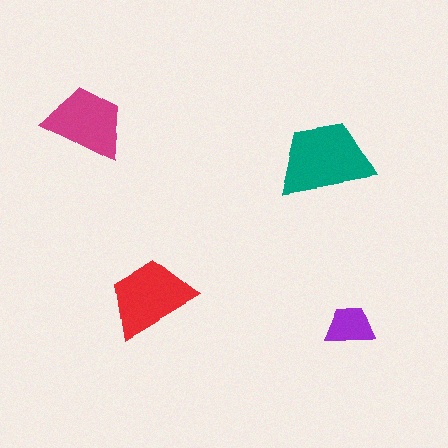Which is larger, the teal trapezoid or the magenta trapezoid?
The teal one.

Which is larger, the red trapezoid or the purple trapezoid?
The red one.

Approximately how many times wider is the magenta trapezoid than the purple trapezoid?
About 1.5 times wider.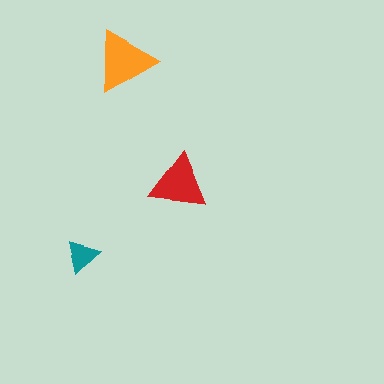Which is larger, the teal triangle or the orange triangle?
The orange one.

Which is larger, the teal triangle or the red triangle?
The red one.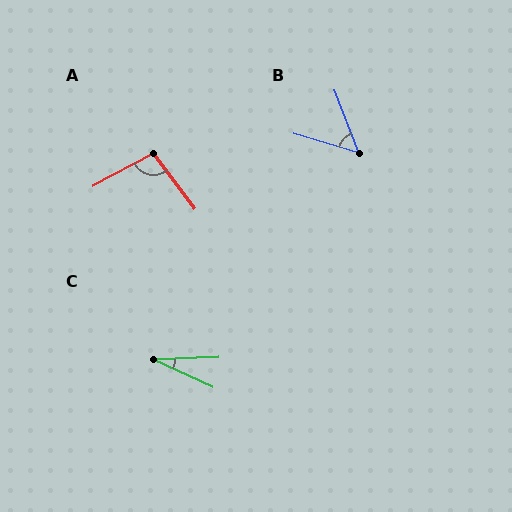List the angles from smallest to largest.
C (26°), B (52°), A (99°).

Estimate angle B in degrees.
Approximately 52 degrees.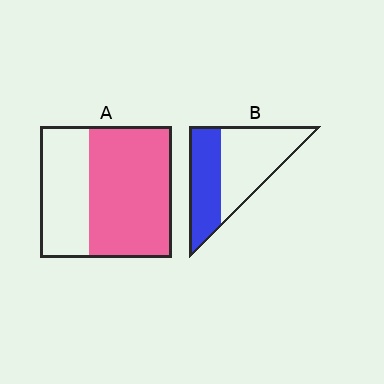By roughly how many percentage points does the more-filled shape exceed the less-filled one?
By roughly 20 percentage points (A over B).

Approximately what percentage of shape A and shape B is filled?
A is approximately 65% and B is approximately 40%.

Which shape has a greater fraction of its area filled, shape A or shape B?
Shape A.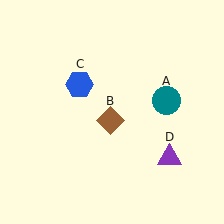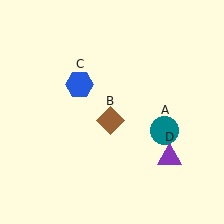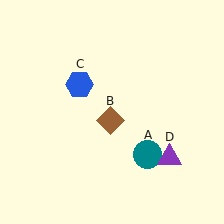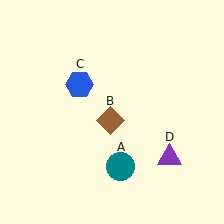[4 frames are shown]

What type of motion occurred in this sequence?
The teal circle (object A) rotated clockwise around the center of the scene.